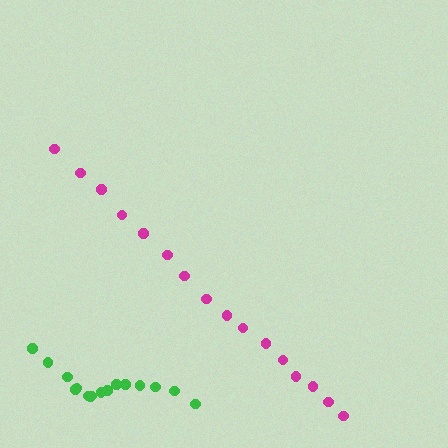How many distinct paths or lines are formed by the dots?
There are 2 distinct paths.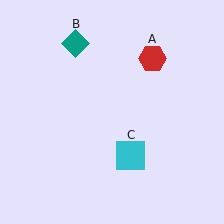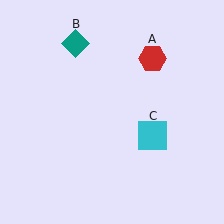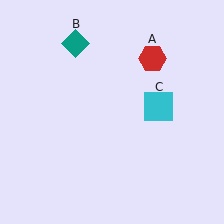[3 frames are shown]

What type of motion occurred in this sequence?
The cyan square (object C) rotated counterclockwise around the center of the scene.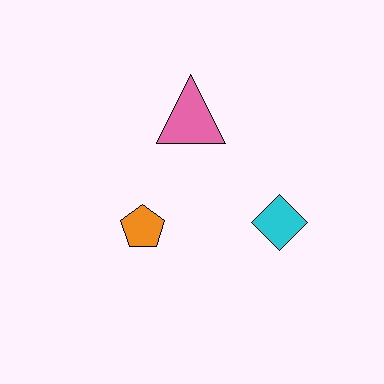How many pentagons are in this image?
There is 1 pentagon.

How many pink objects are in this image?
There is 1 pink object.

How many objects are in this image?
There are 3 objects.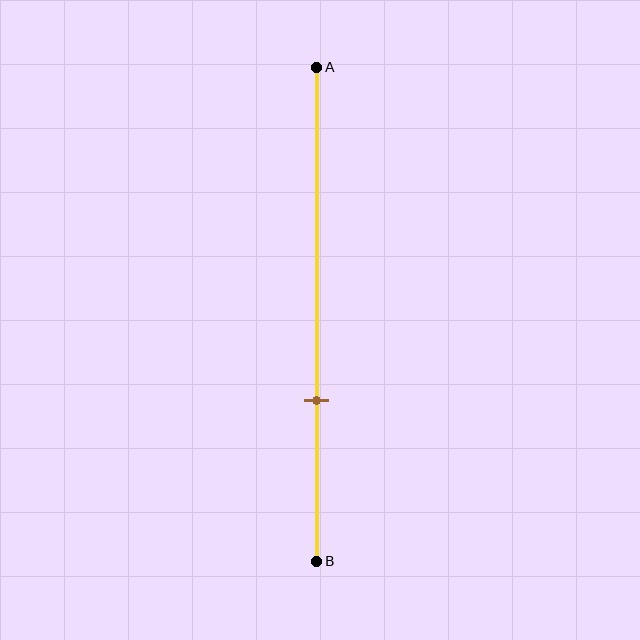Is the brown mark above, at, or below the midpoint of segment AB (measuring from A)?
The brown mark is below the midpoint of segment AB.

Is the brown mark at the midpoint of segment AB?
No, the mark is at about 70% from A, not at the 50% midpoint.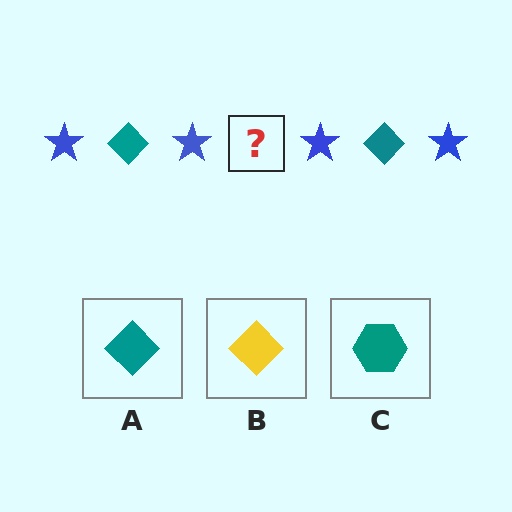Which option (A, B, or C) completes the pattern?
A.